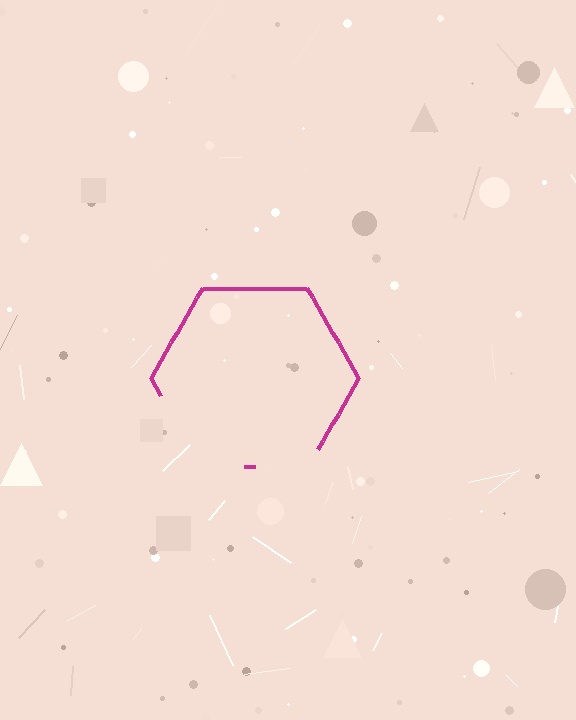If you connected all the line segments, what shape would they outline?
They would outline a hexagon.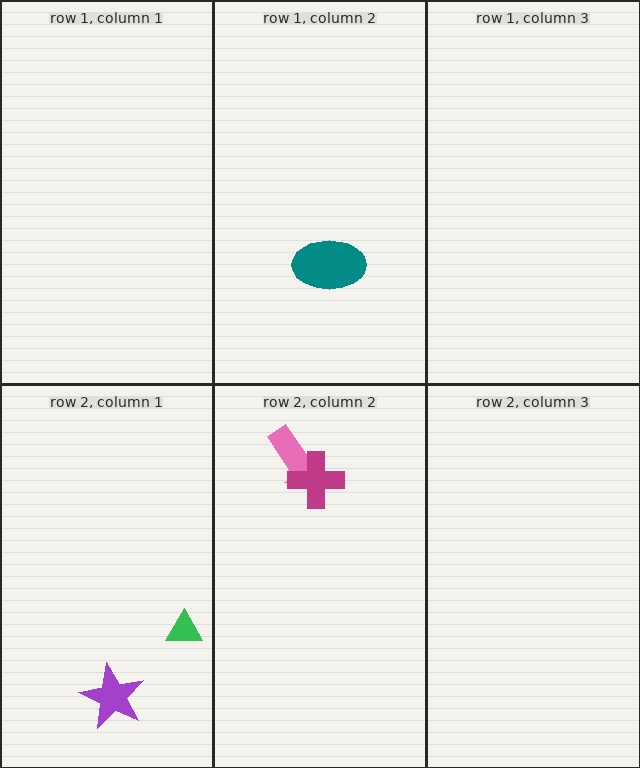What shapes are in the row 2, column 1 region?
The purple star, the green triangle.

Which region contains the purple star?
The row 2, column 1 region.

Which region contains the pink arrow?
The row 2, column 2 region.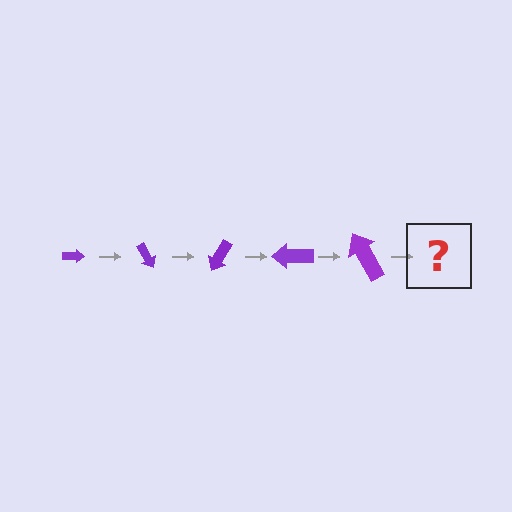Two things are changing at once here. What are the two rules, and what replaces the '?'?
The two rules are that the arrow grows larger each step and it rotates 60 degrees each step. The '?' should be an arrow, larger than the previous one and rotated 300 degrees from the start.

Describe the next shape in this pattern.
It should be an arrow, larger than the previous one and rotated 300 degrees from the start.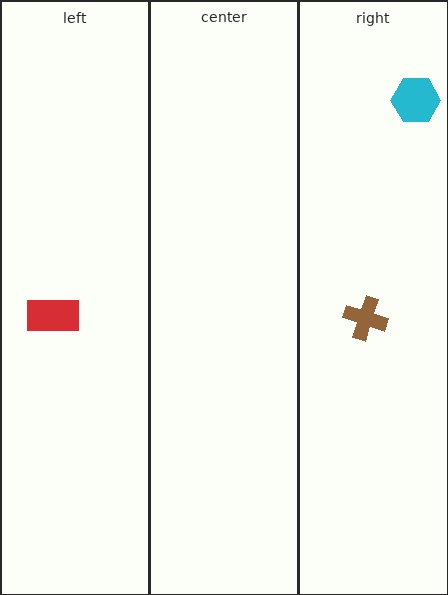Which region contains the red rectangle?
The left region.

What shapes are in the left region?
The red rectangle.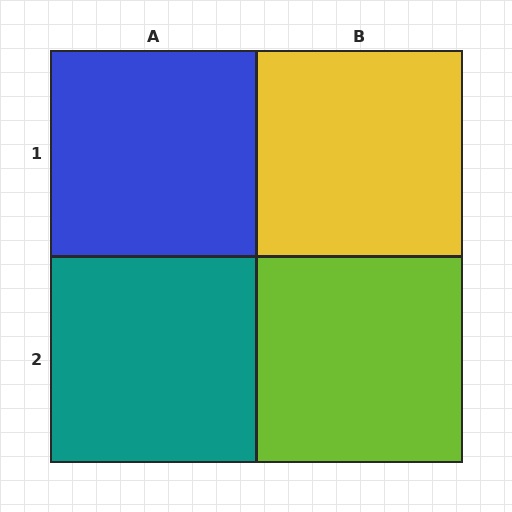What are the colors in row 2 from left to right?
Teal, lime.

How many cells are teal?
1 cell is teal.